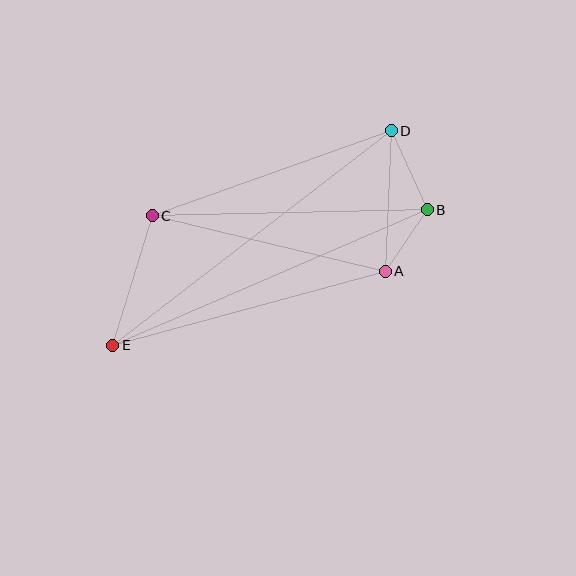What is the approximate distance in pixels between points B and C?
The distance between B and C is approximately 275 pixels.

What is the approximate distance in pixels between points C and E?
The distance between C and E is approximately 135 pixels.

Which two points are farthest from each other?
Points D and E are farthest from each other.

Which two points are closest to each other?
Points A and B are closest to each other.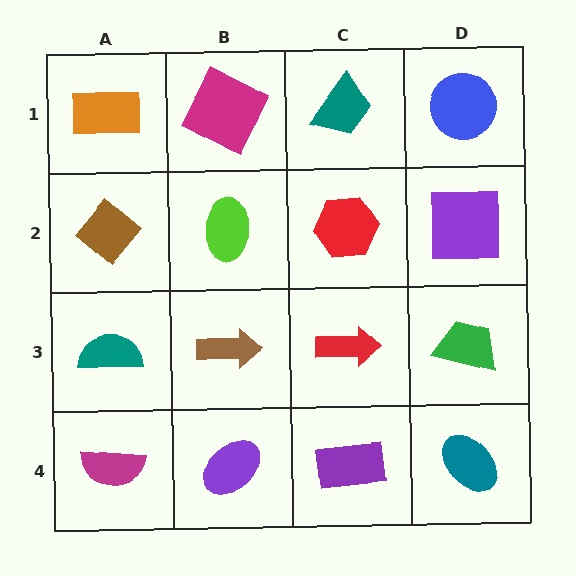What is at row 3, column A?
A teal semicircle.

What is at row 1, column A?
An orange rectangle.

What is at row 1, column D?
A blue circle.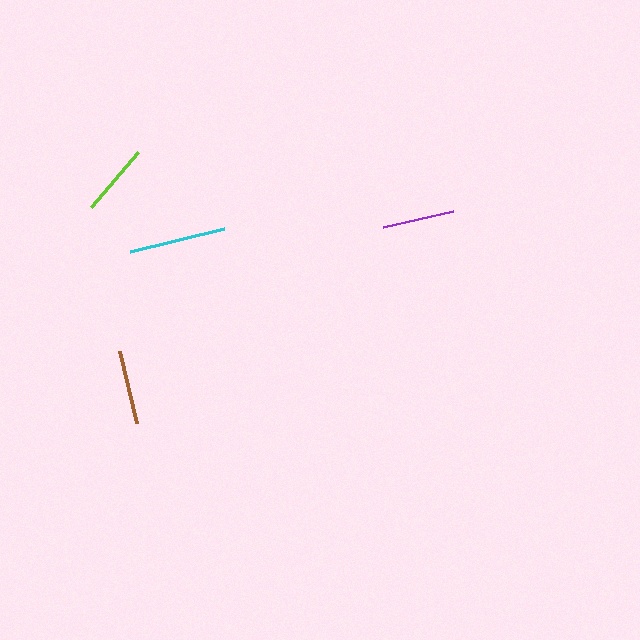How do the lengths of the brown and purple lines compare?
The brown and purple lines are approximately the same length.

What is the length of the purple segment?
The purple segment is approximately 71 pixels long.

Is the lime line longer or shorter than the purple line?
The lime line is longer than the purple line.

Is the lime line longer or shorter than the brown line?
The brown line is longer than the lime line.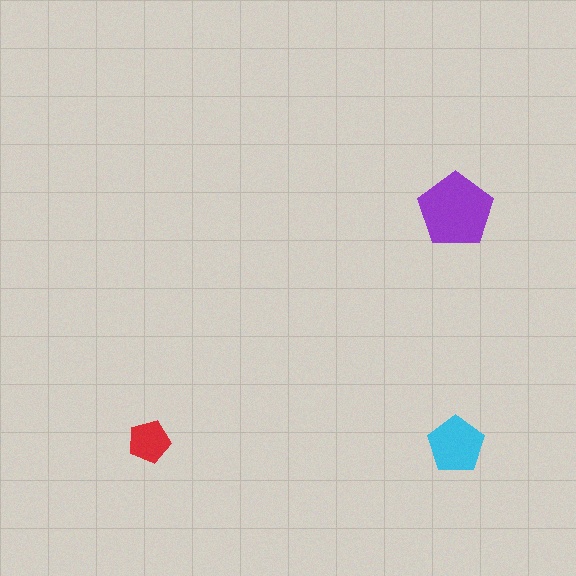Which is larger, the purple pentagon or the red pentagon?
The purple one.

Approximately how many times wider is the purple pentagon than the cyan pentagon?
About 1.5 times wider.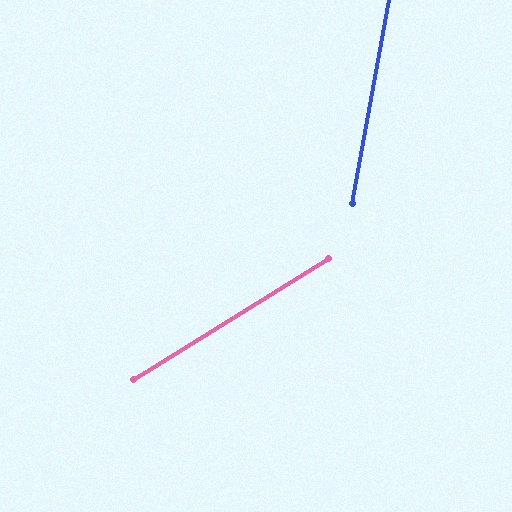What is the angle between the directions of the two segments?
Approximately 48 degrees.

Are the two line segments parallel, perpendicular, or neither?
Neither parallel nor perpendicular — they differ by about 48°.